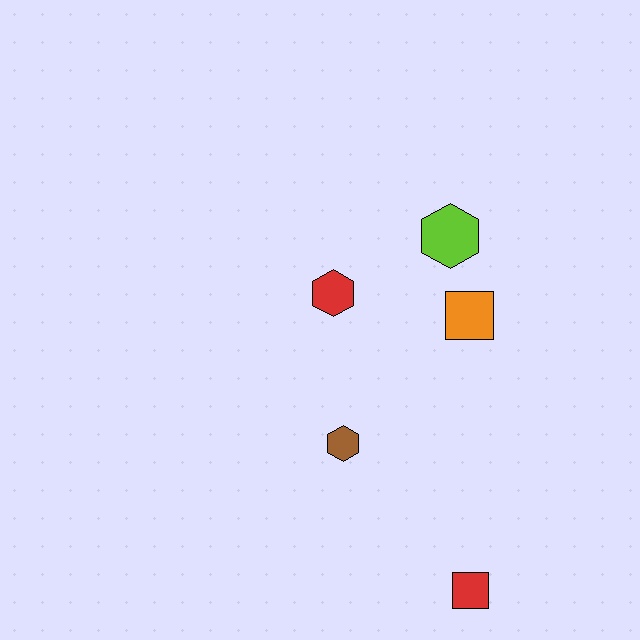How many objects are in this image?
There are 5 objects.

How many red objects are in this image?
There are 2 red objects.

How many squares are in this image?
There are 2 squares.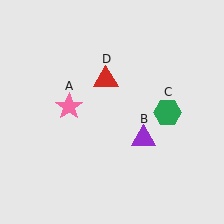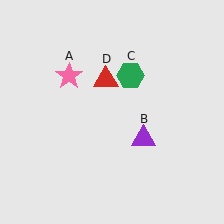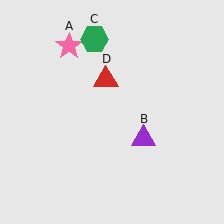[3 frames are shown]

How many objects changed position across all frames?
2 objects changed position: pink star (object A), green hexagon (object C).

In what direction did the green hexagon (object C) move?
The green hexagon (object C) moved up and to the left.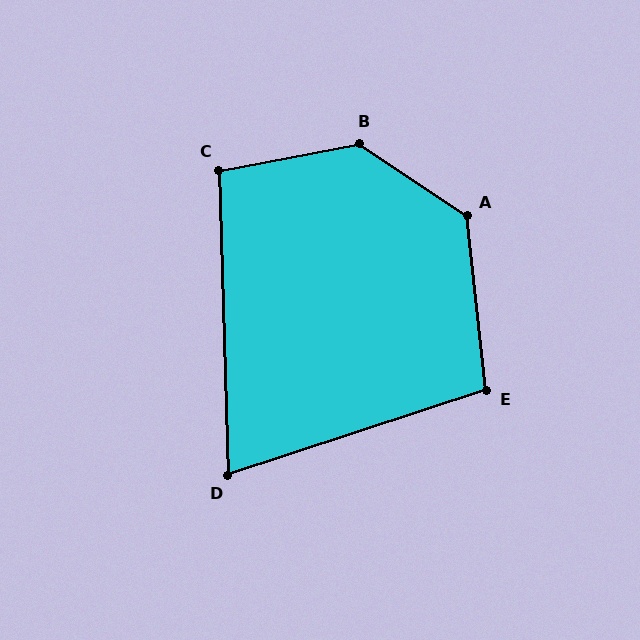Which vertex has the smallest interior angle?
D, at approximately 74 degrees.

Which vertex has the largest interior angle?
B, at approximately 136 degrees.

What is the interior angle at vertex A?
Approximately 130 degrees (obtuse).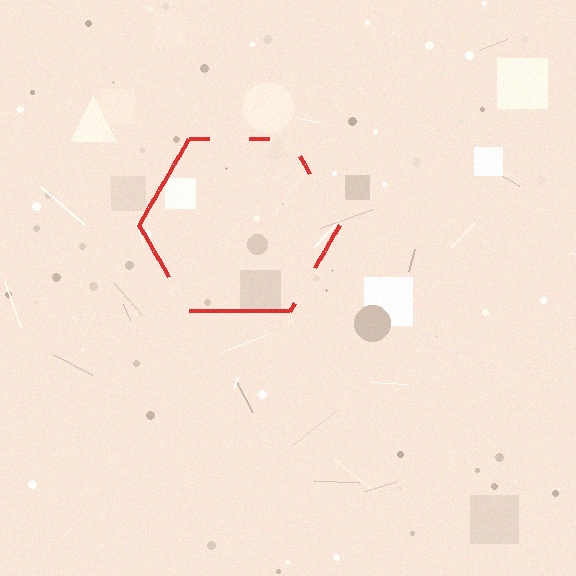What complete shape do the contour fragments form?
The contour fragments form a hexagon.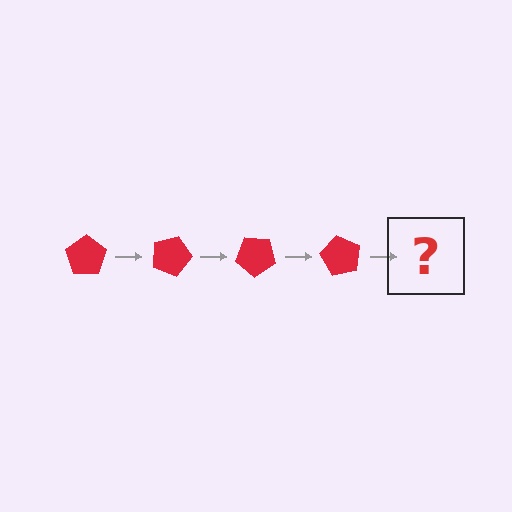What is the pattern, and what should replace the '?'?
The pattern is that the pentagon rotates 20 degrees each step. The '?' should be a red pentagon rotated 80 degrees.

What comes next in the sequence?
The next element should be a red pentagon rotated 80 degrees.